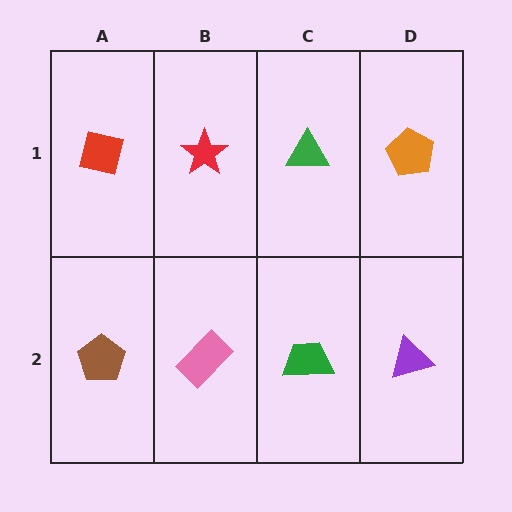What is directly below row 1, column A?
A brown pentagon.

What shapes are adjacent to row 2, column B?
A red star (row 1, column B), a brown pentagon (row 2, column A), a green trapezoid (row 2, column C).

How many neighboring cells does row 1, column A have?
2.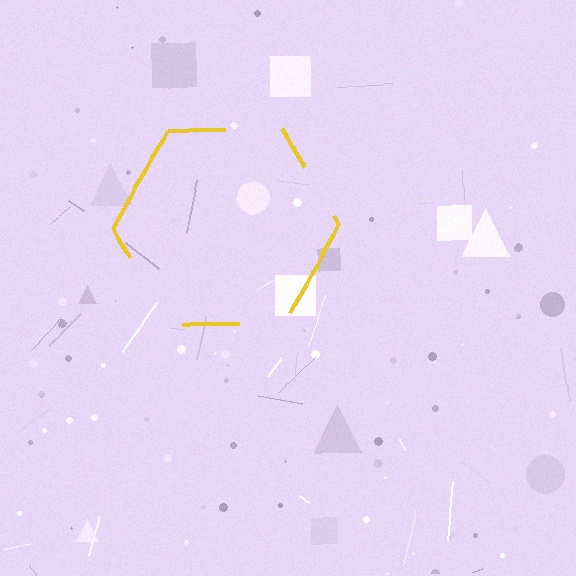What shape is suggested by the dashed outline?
The dashed outline suggests a hexagon.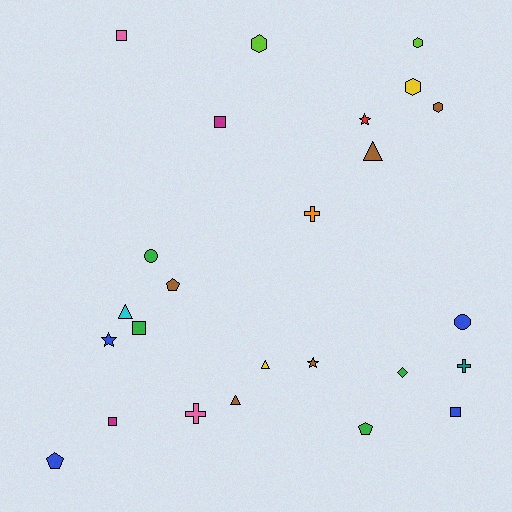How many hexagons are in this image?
There are 4 hexagons.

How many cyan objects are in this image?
There is 1 cyan object.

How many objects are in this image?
There are 25 objects.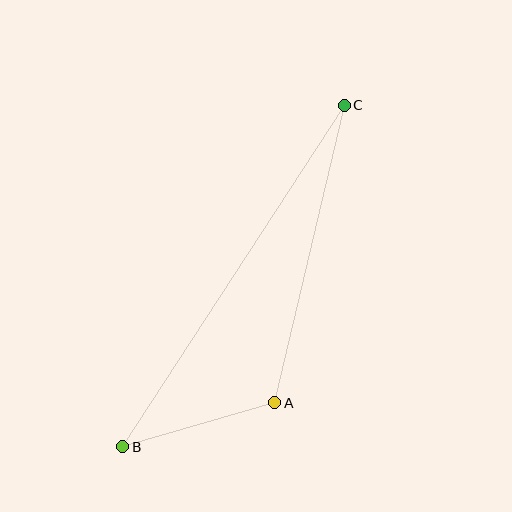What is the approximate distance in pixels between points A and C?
The distance between A and C is approximately 306 pixels.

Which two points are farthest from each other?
Points B and C are farthest from each other.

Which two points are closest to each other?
Points A and B are closest to each other.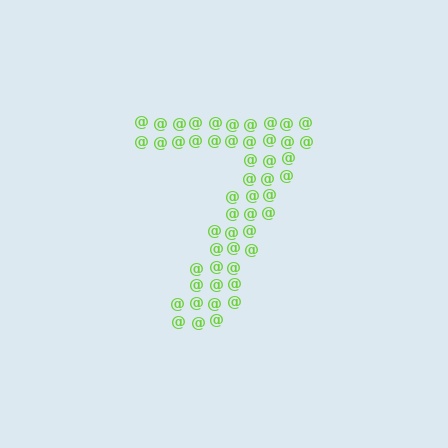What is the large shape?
The large shape is the digit 7.